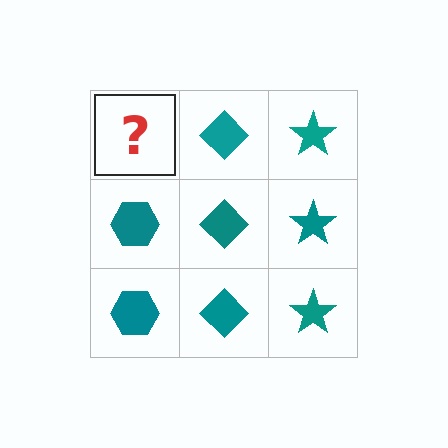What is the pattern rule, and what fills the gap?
The rule is that each column has a consistent shape. The gap should be filled with a teal hexagon.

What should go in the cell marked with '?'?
The missing cell should contain a teal hexagon.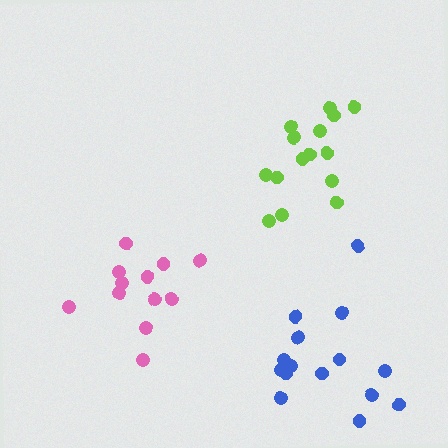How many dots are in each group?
Group 1: 15 dots, Group 2: 15 dots, Group 3: 12 dots (42 total).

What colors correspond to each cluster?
The clusters are colored: blue, lime, pink.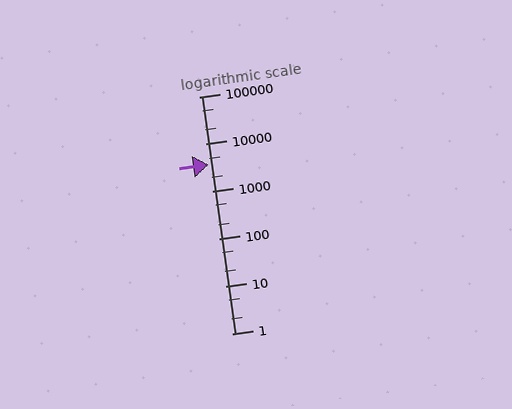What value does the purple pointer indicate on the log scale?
The pointer indicates approximately 3700.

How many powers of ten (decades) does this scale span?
The scale spans 5 decades, from 1 to 100000.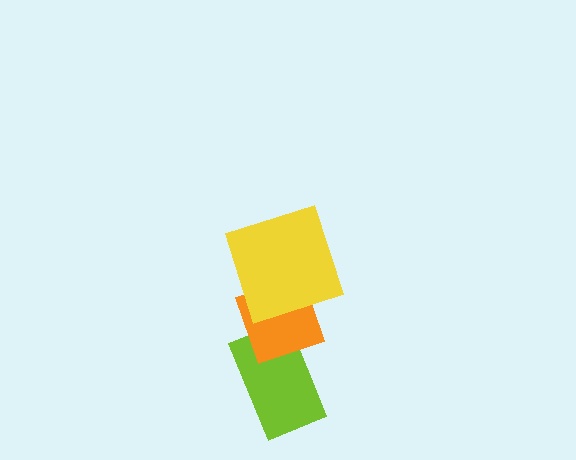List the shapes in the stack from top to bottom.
From top to bottom: the yellow square, the orange diamond, the lime rectangle.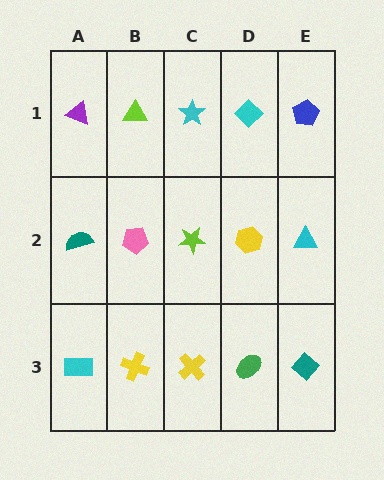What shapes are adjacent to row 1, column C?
A lime star (row 2, column C), a lime triangle (row 1, column B), a cyan diamond (row 1, column D).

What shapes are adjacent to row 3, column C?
A lime star (row 2, column C), a yellow cross (row 3, column B), a green ellipse (row 3, column D).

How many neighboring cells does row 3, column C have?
3.